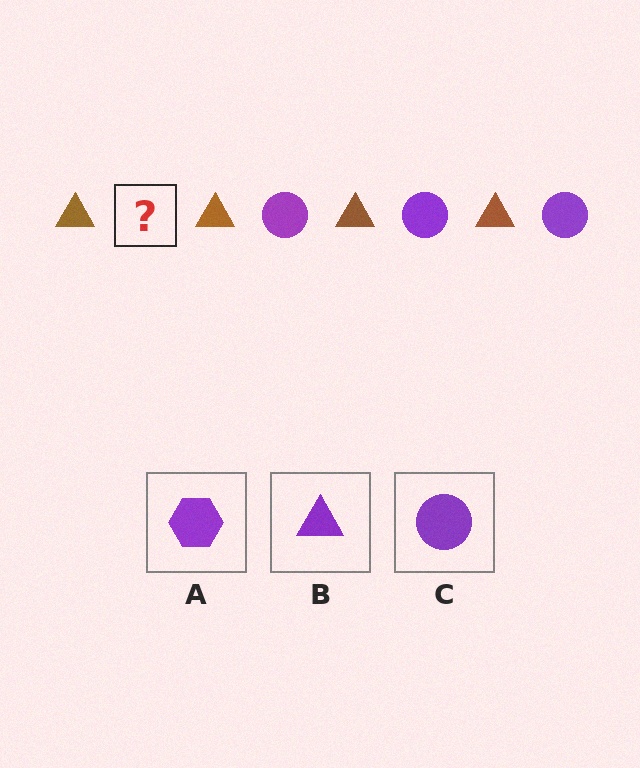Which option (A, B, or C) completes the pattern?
C.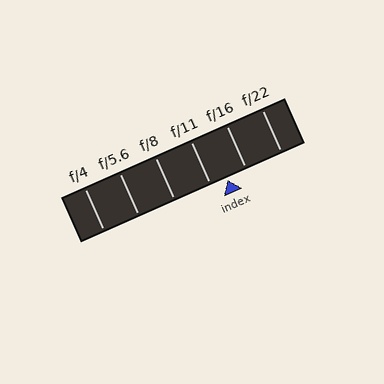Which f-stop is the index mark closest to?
The index mark is closest to f/11.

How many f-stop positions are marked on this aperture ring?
There are 6 f-stop positions marked.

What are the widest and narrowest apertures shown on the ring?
The widest aperture shown is f/4 and the narrowest is f/22.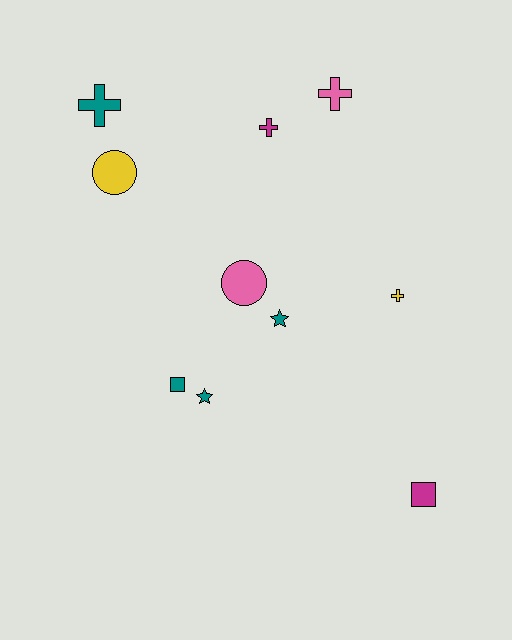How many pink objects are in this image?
There are 2 pink objects.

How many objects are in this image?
There are 10 objects.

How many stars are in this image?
There are 2 stars.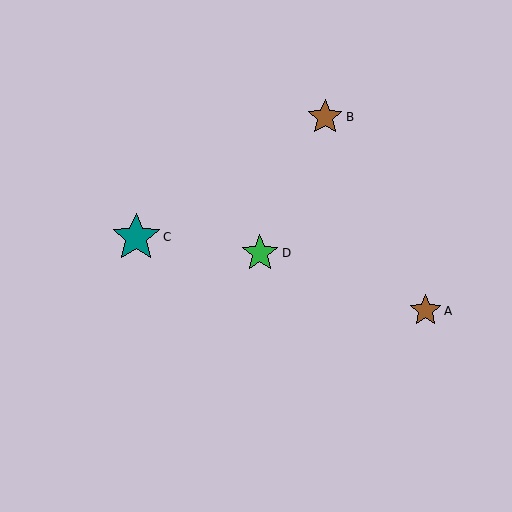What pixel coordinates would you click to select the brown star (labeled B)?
Click at (325, 117) to select the brown star B.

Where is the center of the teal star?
The center of the teal star is at (136, 237).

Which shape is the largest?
The teal star (labeled C) is the largest.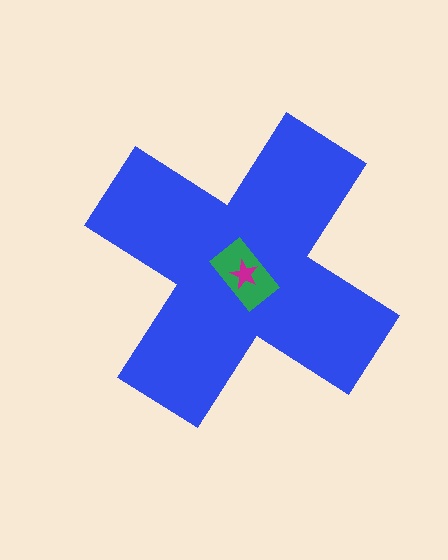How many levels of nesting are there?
3.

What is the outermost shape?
The blue cross.